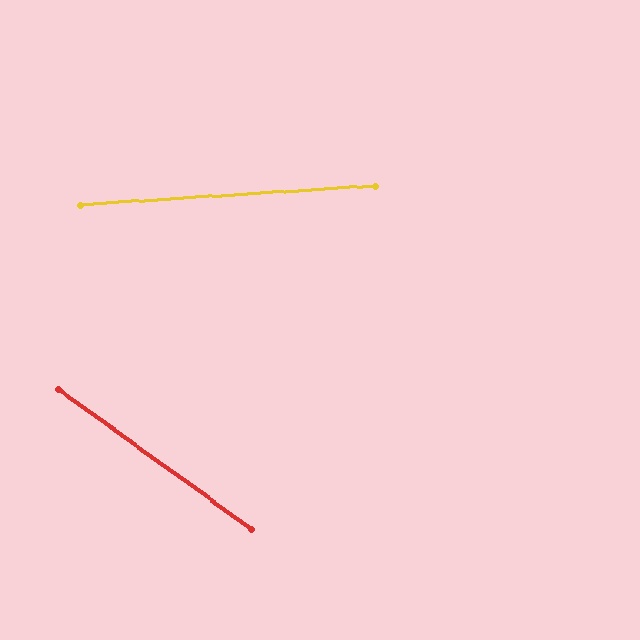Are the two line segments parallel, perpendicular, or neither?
Neither parallel nor perpendicular — they differ by about 40°.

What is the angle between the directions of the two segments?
Approximately 40 degrees.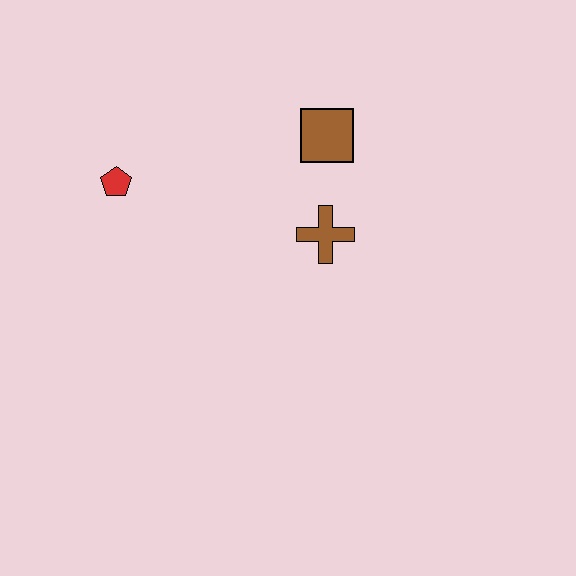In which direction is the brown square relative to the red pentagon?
The brown square is to the right of the red pentagon.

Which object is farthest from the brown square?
The red pentagon is farthest from the brown square.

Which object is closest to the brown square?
The brown cross is closest to the brown square.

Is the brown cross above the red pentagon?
No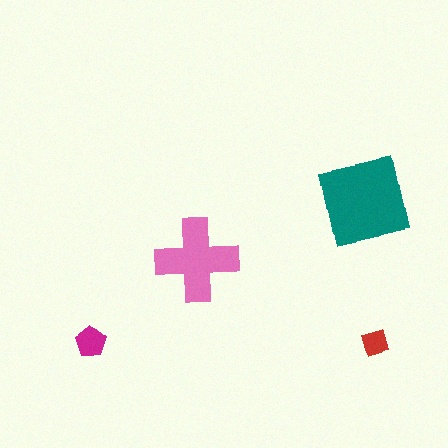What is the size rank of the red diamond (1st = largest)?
4th.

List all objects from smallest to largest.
The red diamond, the magenta pentagon, the pink cross, the teal square.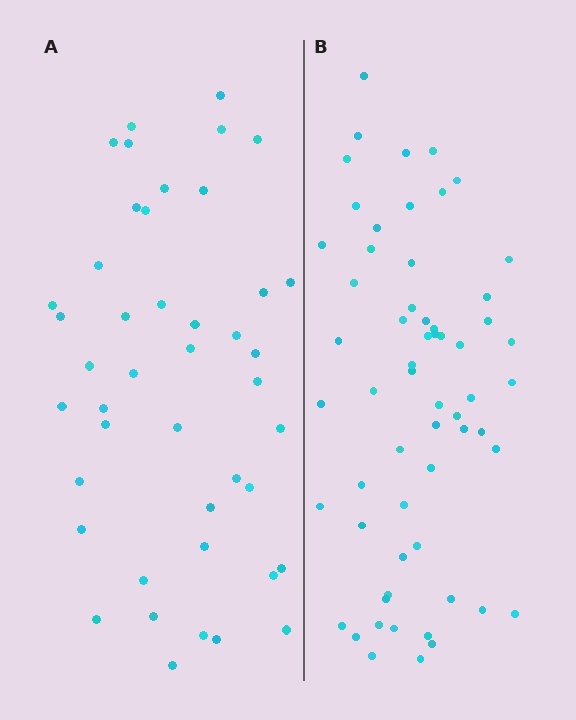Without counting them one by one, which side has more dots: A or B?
Region B (the right region) has more dots.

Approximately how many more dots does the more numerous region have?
Region B has approximately 15 more dots than region A.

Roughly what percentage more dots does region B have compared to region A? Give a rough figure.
About 35% more.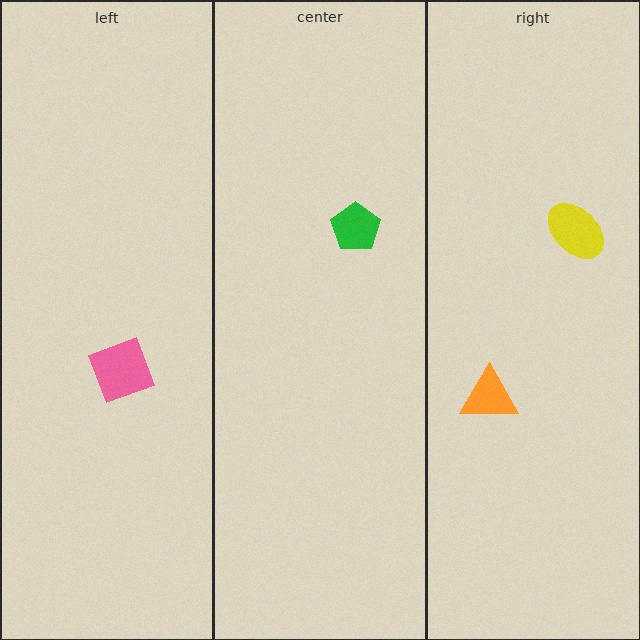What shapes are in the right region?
The yellow ellipse, the orange triangle.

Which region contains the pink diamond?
The left region.